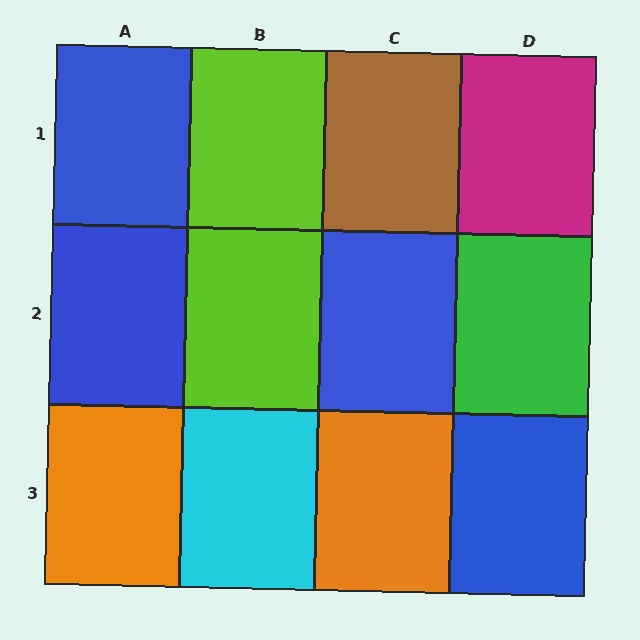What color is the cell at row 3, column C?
Orange.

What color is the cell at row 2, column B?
Lime.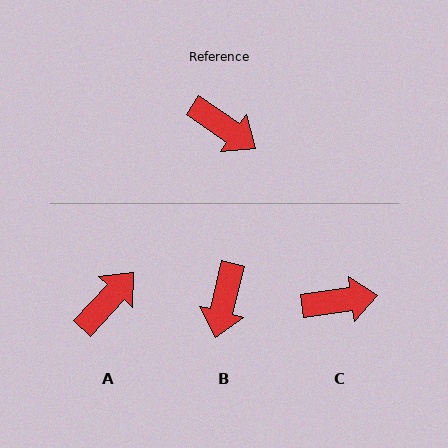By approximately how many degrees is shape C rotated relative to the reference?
Approximately 43 degrees counter-clockwise.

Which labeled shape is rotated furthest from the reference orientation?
A, about 82 degrees away.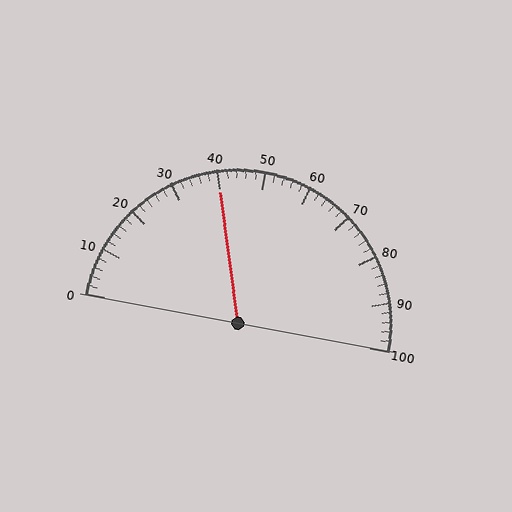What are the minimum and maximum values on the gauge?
The gauge ranges from 0 to 100.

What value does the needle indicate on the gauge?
The needle indicates approximately 40.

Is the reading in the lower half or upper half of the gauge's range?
The reading is in the lower half of the range (0 to 100).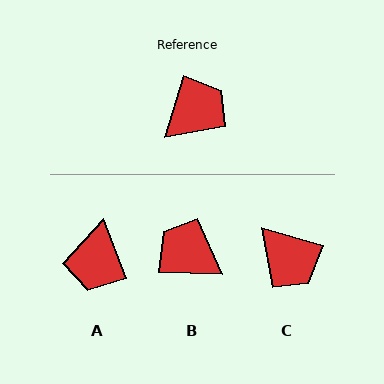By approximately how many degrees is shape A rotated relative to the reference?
Approximately 143 degrees clockwise.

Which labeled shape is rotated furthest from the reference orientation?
A, about 143 degrees away.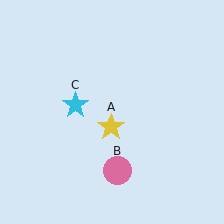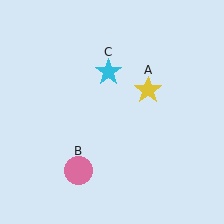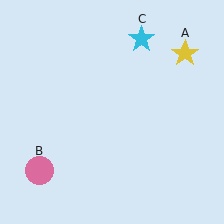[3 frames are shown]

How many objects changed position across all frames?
3 objects changed position: yellow star (object A), pink circle (object B), cyan star (object C).